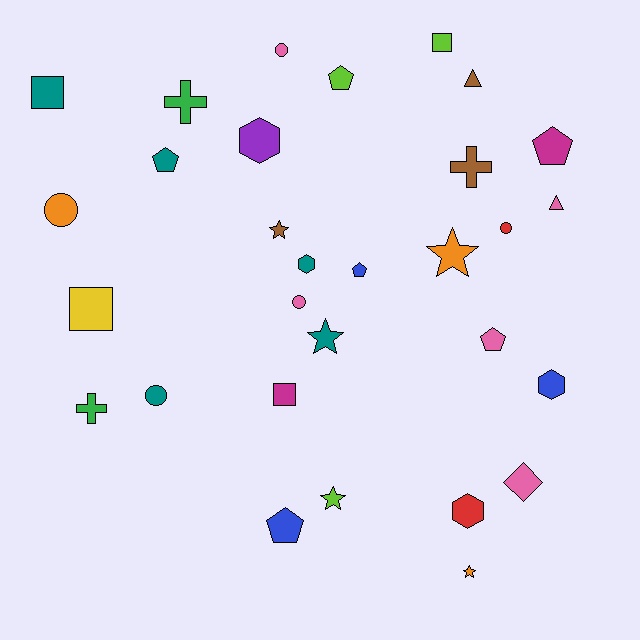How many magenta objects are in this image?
There are 2 magenta objects.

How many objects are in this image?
There are 30 objects.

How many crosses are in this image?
There are 3 crosses.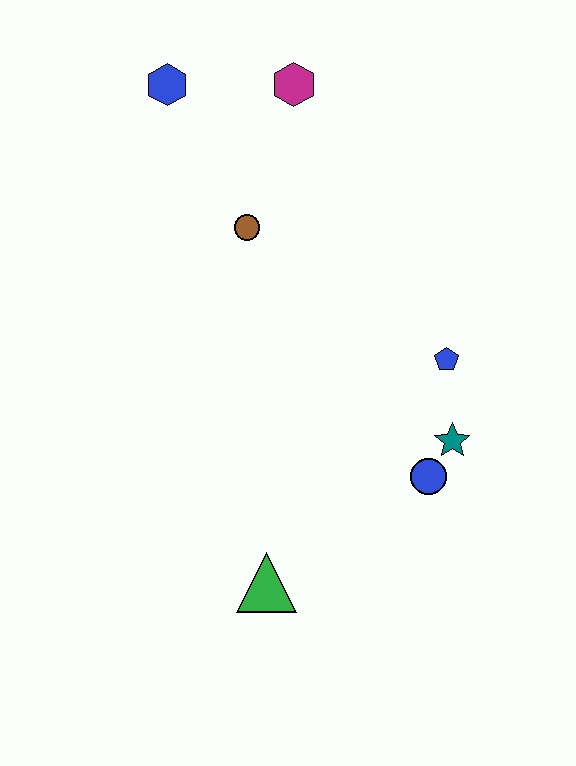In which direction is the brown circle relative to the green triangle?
The brown circle is above the green triangle.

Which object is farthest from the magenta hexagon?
The green triangle is farthest from the magenta hexagon.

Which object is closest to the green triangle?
The blue circle is closest to the green triangle.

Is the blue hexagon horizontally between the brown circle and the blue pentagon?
No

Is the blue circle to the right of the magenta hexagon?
Yes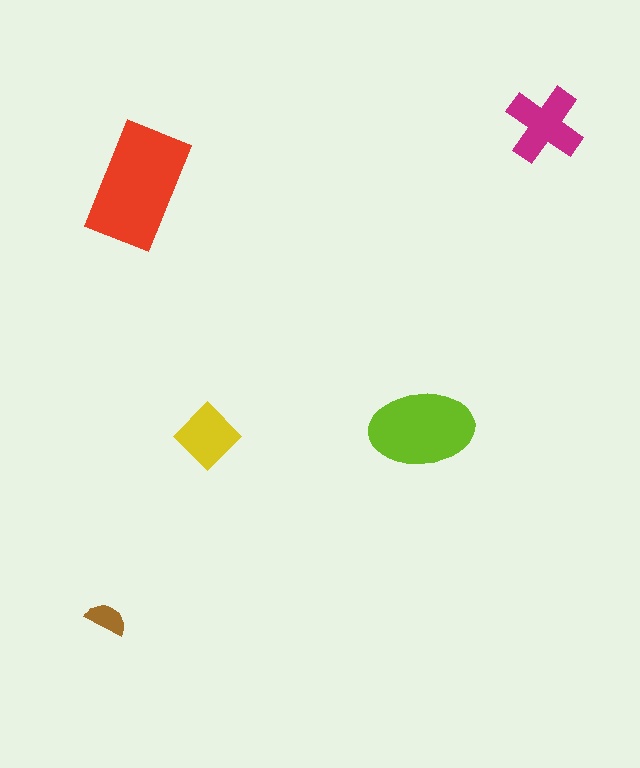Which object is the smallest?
The brown semicircle.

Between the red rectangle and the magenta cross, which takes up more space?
The red rectangle.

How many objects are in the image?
There are 5 objects in the image.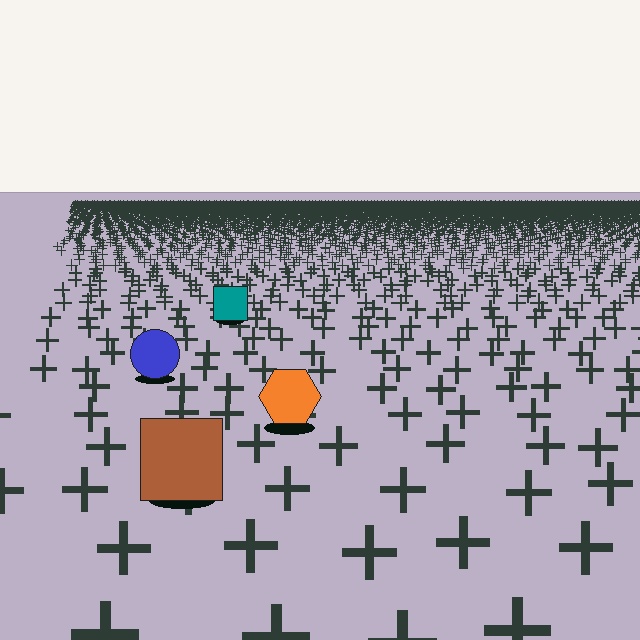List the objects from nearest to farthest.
From nearest to farthest: the brown square, the orange hexagon, the blue circle, the teal square.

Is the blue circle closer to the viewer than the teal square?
Yes. The blue circle is closer — you can tell from the texture gradient: the ground texture is coarser near it.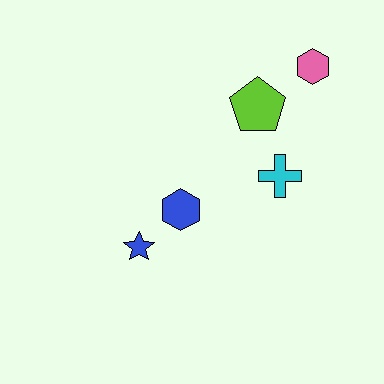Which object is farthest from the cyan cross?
The blue star is farthest from the cyan cross.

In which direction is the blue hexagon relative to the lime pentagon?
The blue hexagon is below the lime pentagon.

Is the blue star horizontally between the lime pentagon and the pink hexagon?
No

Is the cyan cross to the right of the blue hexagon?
Yes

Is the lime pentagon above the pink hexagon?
No